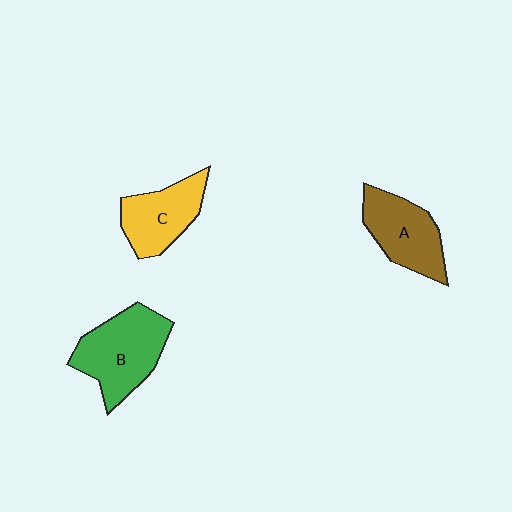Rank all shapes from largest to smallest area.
From largest to smallest: B (green), A (brown), C (yellow).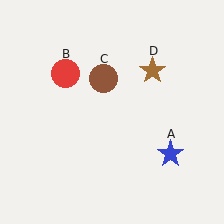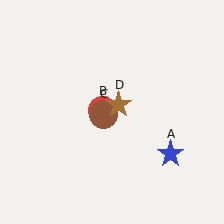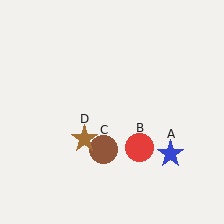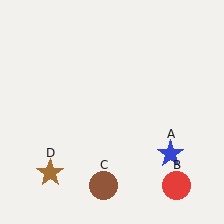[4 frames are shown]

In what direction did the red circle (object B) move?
The red circle (object B) moved down and to the right.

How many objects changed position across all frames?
3 objects changed position: red circle (object B), brown circle (object C), brown star (object D).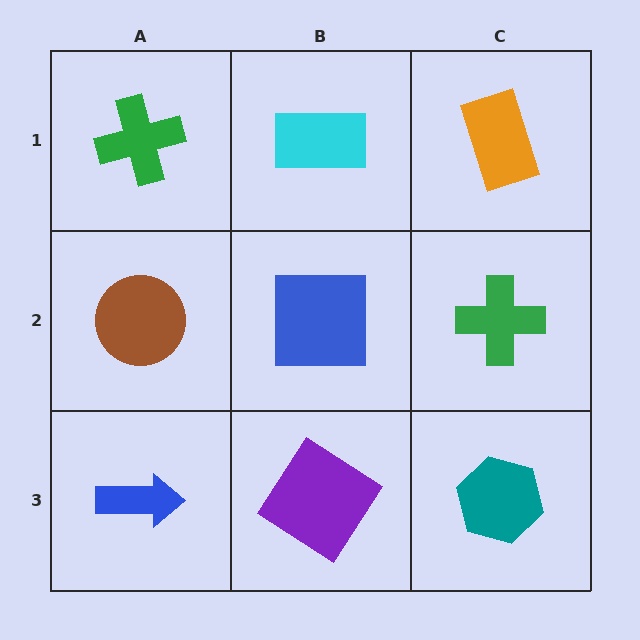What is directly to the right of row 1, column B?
An orange rectangle.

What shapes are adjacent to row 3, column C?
A green cross (row 2, column C), a purple diamond (row 3, column B).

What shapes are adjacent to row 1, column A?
A brown circle (row 2, column A), a cyan rectangle (row 1, column B).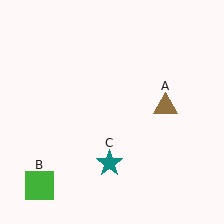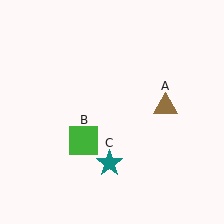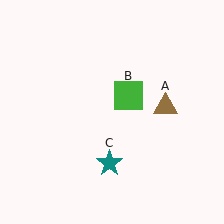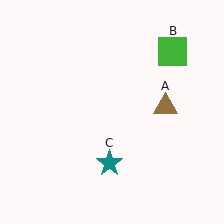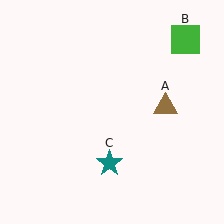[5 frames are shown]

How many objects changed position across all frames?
1 object changed position: green square (object B).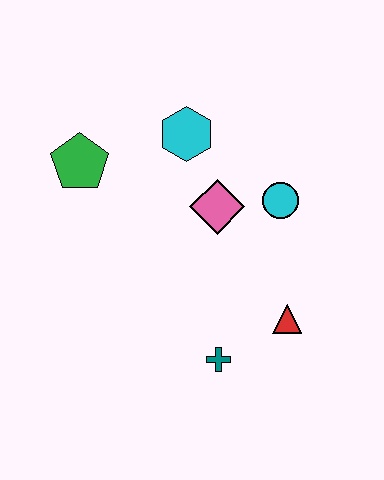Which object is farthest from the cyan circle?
The green pentagon is farthest from the cyan circle.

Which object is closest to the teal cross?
The red triangle is closest to the teal cross.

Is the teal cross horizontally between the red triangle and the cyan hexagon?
Yes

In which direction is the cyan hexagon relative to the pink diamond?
The cyan hexagon is above the pink diamond.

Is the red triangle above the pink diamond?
No